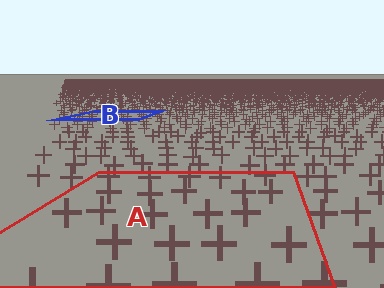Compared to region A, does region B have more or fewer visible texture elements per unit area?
Region B has more texture elements per unit area — they are packed more densely because it is farther away.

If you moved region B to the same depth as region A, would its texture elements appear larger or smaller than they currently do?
They would appear larger. At a closer depth, the same texture elements are projected at a bigger on-screen size.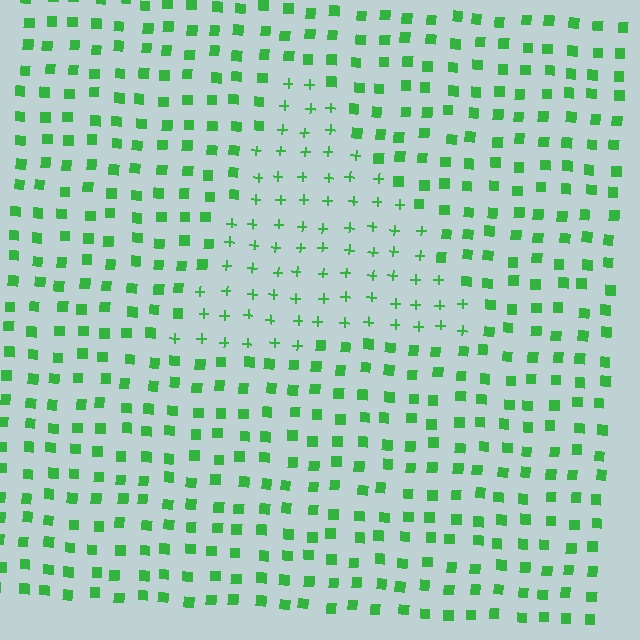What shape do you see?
I see a triangle.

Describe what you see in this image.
The image is filled with small green elements arranged in a uniform grid. A triangle-shaped region contains plus signs, while the surrounding area contains squares. The boundary is defined purely by the change in element shape.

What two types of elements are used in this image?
The image uses plus signs inside the triangle region and squares outside it.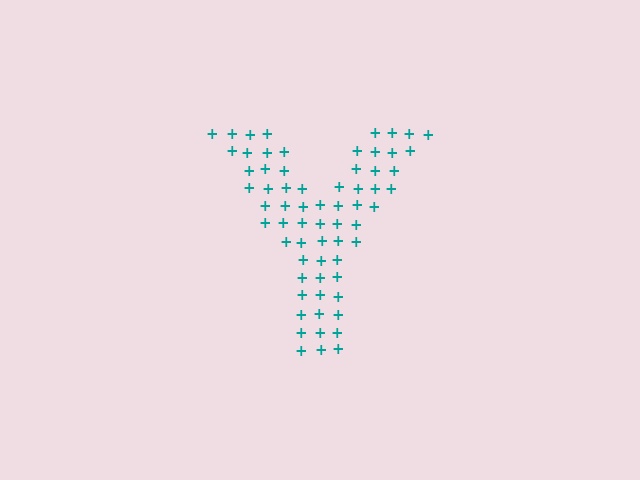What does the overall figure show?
The overall figure shows the letter Y.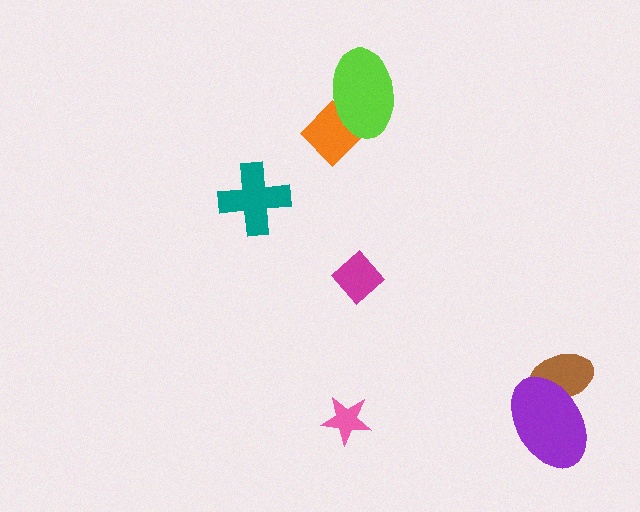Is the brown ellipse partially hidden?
Yes, it is partially covered by another shape.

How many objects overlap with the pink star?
0 objects overlap with the pink star.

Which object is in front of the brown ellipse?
The purple ellipse is in front of the brown ellipse.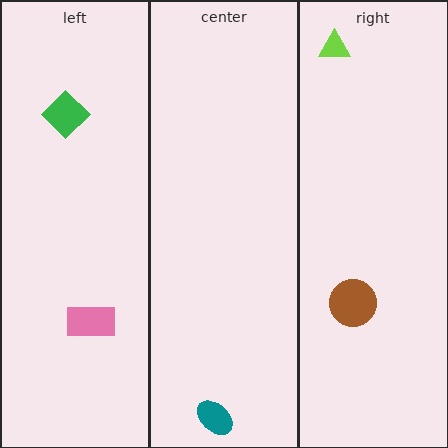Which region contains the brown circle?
The right region.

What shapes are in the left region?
The green diamond, the pink rectangle.